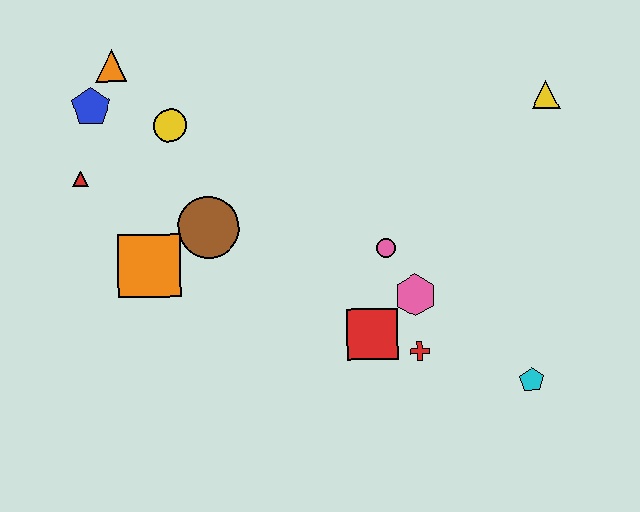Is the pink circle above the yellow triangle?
No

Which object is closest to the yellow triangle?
The pink circle is closest to the yellow triangle.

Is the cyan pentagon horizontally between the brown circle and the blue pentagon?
No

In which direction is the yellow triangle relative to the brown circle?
The yellow triangle is to the right of the brown circle.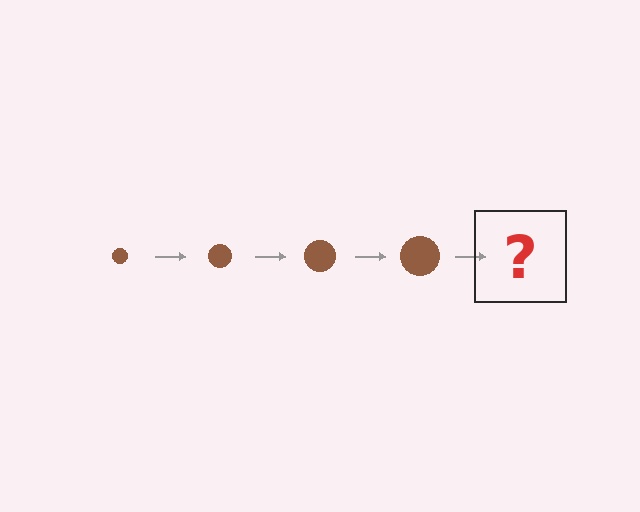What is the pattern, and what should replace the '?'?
The pattern is that the circle gets progressively larger each step. The '?' should be a brown circle, larger than the previous one.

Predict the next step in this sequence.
The next step is a brown circle, larger than the previous one.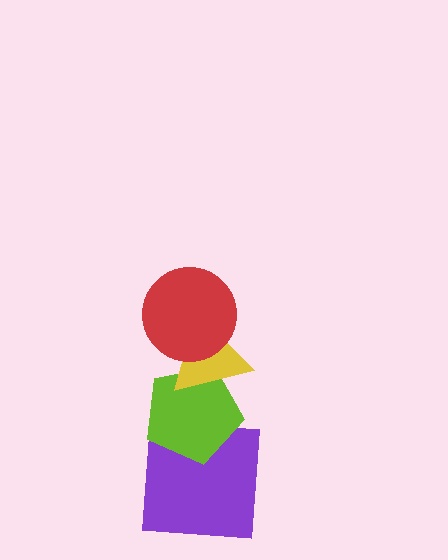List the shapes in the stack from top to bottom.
From top to bottom: the red circle, the yellow triangle, the lime pentagon, the purple square.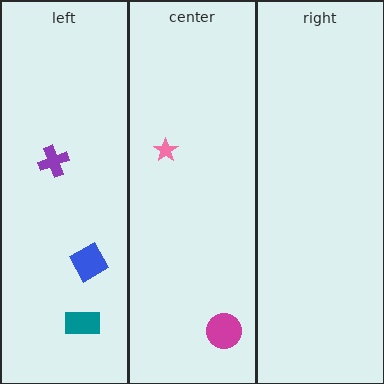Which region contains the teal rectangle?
The left region.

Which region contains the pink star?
The center region.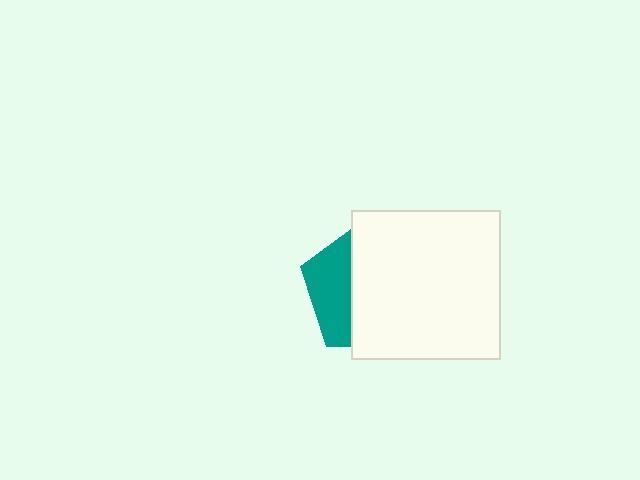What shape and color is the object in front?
The object in front is a white square.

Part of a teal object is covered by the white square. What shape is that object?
It is a pentagon.